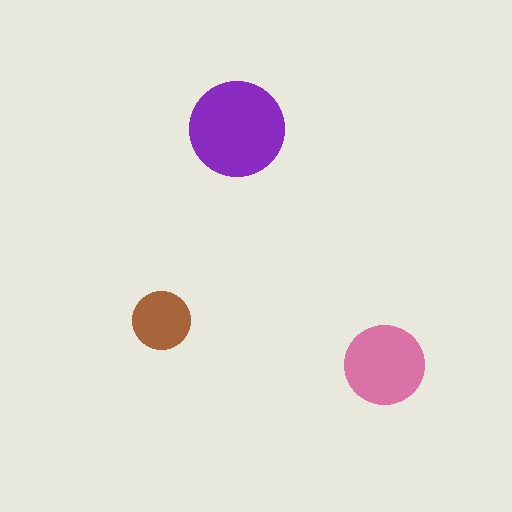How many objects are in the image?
There are 3 objects in the image.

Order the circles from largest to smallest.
the purple one, the pink one, the brown one.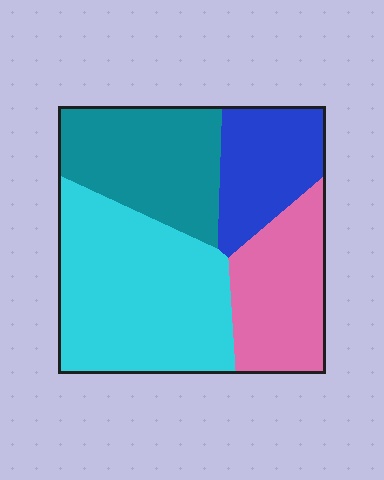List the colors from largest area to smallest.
From largest to smallest: cyan, teal, pink, blue.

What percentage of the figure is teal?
Teal takes up about one quarter (1/4) of the figure.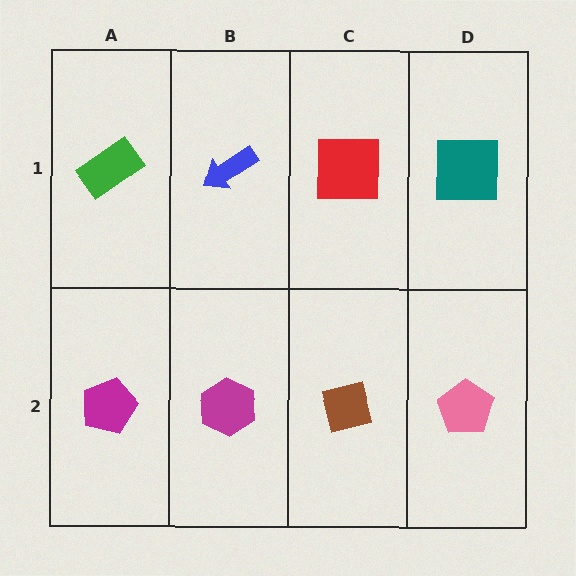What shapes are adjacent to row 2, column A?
A green rectangle (row 1, column A), a magenta hexagon (row 2, column B).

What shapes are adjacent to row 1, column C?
A brown square (row 2, column C), a blue arrow (row 1, column B), a teal square (row 1, column D).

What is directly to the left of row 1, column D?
A red square.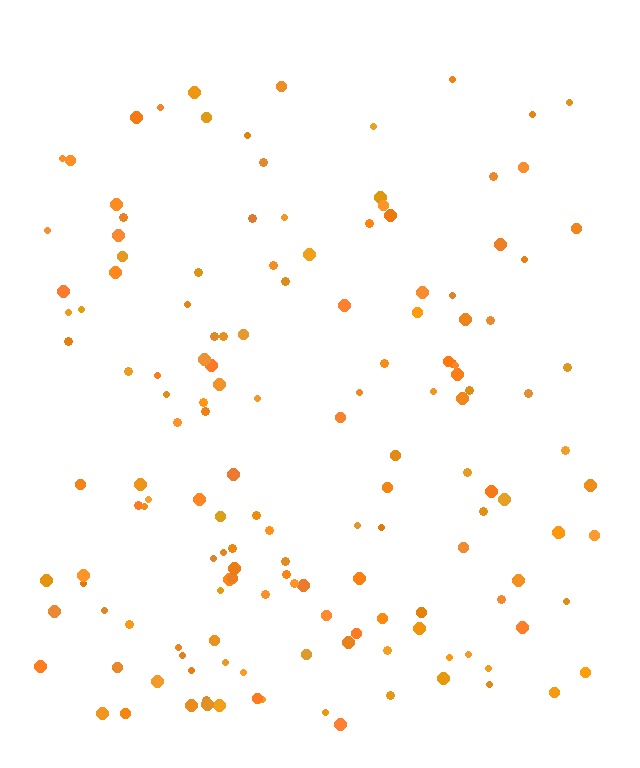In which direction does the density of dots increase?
From top to bottom, with the bottom side densest.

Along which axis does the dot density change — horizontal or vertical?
Vertical.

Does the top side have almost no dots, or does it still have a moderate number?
Still a moderate number, just noticeably fewer than the bottom.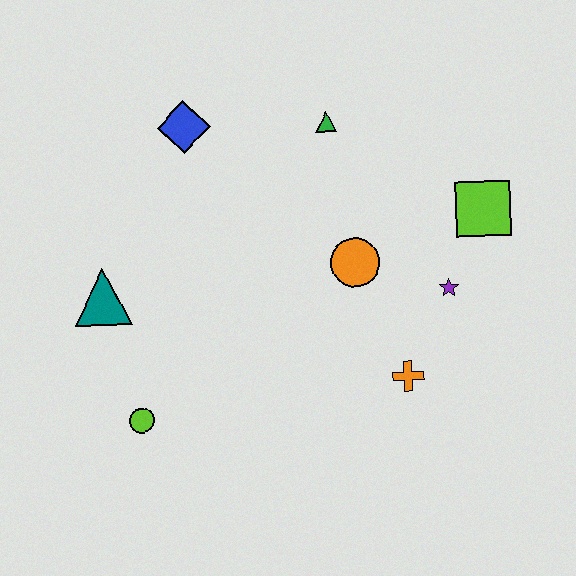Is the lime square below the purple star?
No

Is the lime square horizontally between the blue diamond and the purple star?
No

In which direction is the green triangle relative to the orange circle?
The green triangle is above the orange circle.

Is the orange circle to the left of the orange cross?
Yes